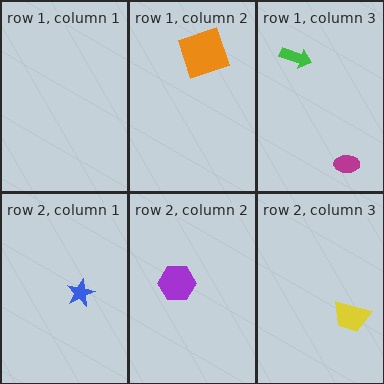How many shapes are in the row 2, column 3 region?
1.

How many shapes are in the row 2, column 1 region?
1.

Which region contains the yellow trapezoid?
The row 2, column 3 region.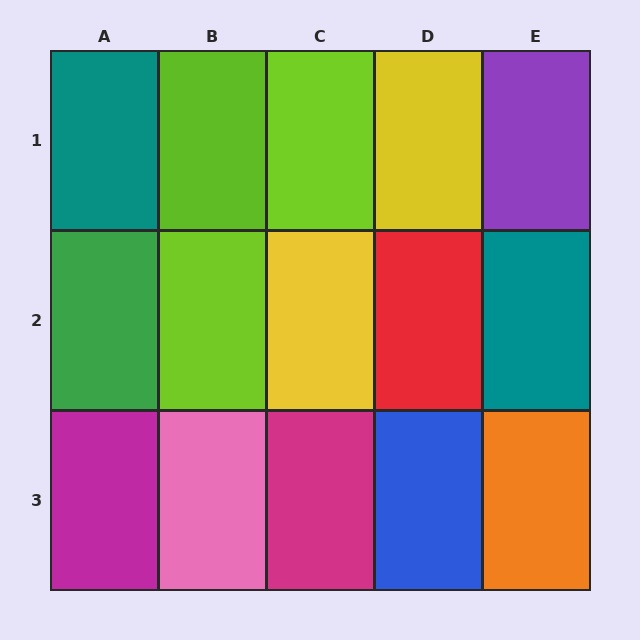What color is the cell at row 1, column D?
Yellow.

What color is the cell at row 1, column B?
Lime.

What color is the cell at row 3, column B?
Pink.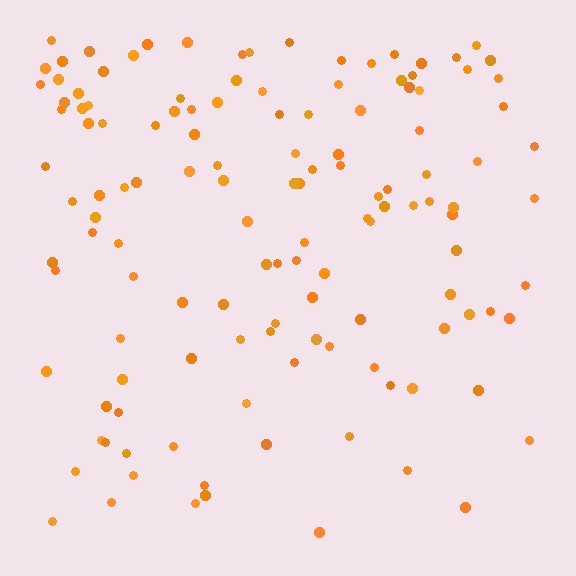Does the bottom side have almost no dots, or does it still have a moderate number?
Still a moderate number, just noticeably fewer than the top.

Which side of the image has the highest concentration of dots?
The top.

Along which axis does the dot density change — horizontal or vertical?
Vertical.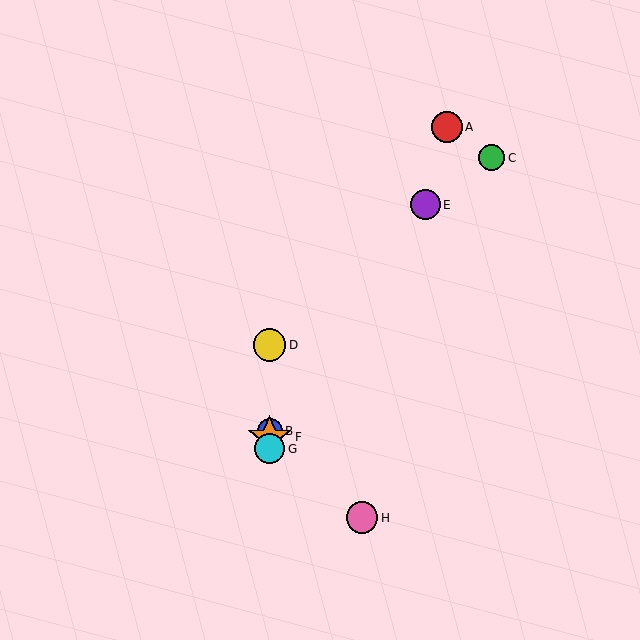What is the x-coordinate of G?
Object G is at x≈270.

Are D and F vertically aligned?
Yes, both are at x≈270.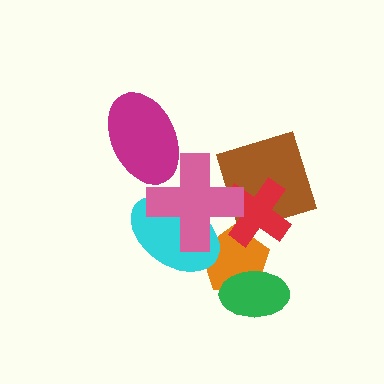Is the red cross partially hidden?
Yes, it is partially covered by another shape.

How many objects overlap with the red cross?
3 objects overlap with the red cross.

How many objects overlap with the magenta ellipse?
1 object overlaps with the magenta ellipse.